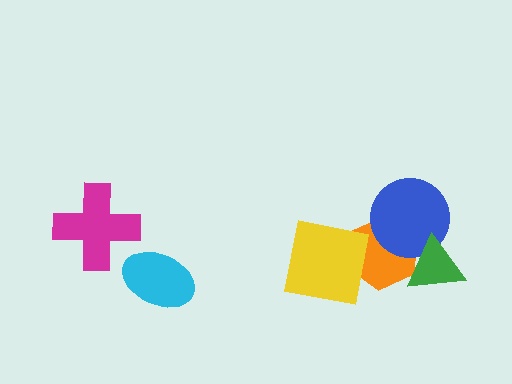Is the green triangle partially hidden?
No, no other shape covers it.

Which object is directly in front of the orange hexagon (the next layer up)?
The yellow square is directly in front of the orange hexagon.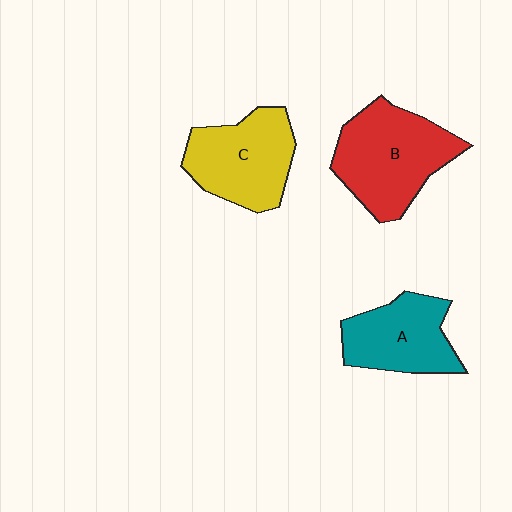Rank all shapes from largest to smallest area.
From largest to smallest: B (red), C (yellow), A (teal).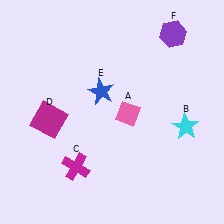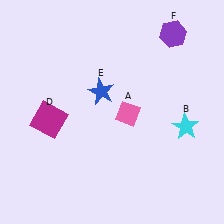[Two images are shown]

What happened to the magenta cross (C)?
The magenta cross (C) was removed in Image 2. It was in the bottom-left area of Image 1.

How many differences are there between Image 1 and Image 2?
There is 1 difference between the two images.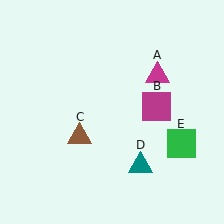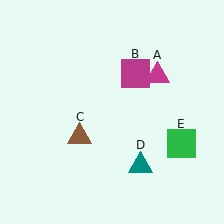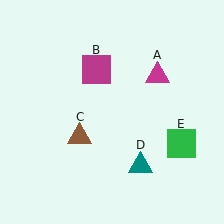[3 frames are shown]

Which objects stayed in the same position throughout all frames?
Magenta triangle (object A) and brown triangle (object C) and teal triangle (object D) and green square (object E) remained stationary.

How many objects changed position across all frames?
1 object changed position: magenta square (object B).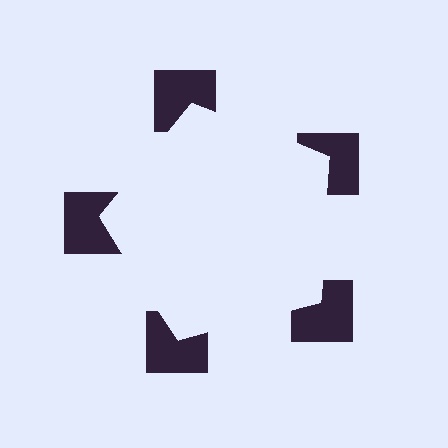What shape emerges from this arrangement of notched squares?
An illusory pentagon — its edges are inferred from the aligned wedge cuts in the notched squares, not physically drawn.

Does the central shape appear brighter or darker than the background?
It typically appears slightly brighter than the background, even though no actual brightness change is drawn.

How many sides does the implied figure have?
5 sides.